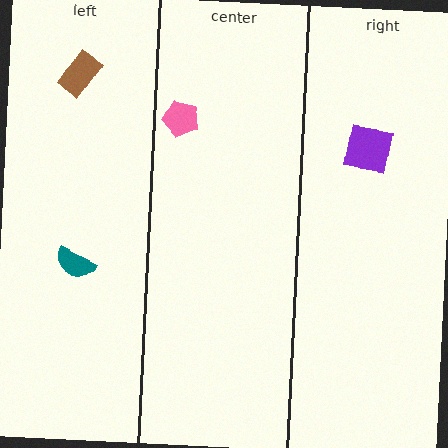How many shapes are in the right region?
1.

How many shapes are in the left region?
2.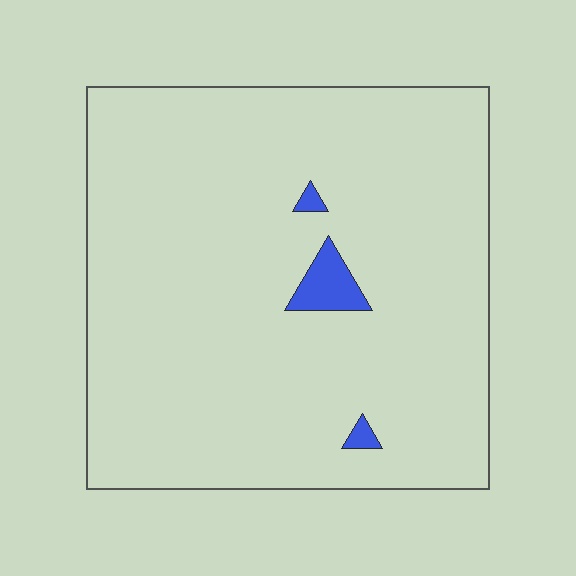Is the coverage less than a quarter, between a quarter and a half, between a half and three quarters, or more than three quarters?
Less than a quarter.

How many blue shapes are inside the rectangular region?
3.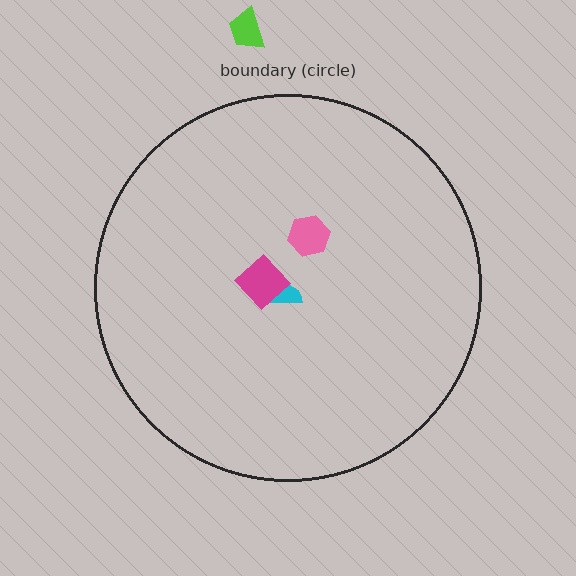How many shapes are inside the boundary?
3 inside, 1 outside.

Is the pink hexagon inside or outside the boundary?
Inside.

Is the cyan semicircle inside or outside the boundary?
Inside.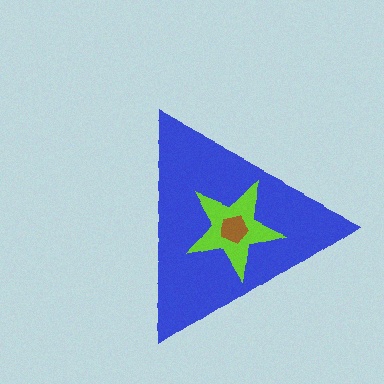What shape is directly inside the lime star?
The brown pentagon.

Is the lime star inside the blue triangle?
Yes.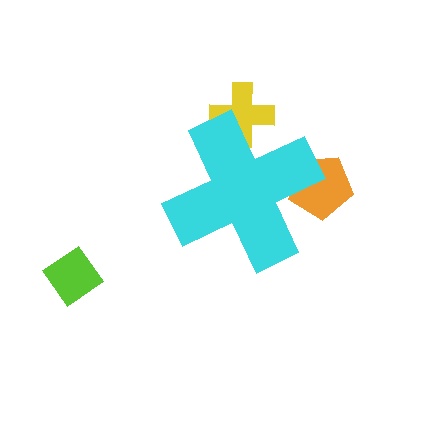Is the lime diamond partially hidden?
No, the lime diamond is fully visible.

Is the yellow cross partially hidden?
Yes, the yellow cross is partially hidden behind the cyan cross.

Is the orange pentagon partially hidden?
Yes, the orange pentagon is partially hidden behind the cyan cross.